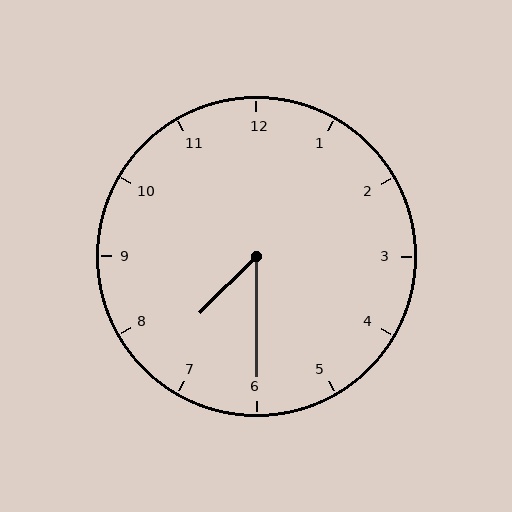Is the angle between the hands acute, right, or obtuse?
It is acute.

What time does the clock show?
7:30.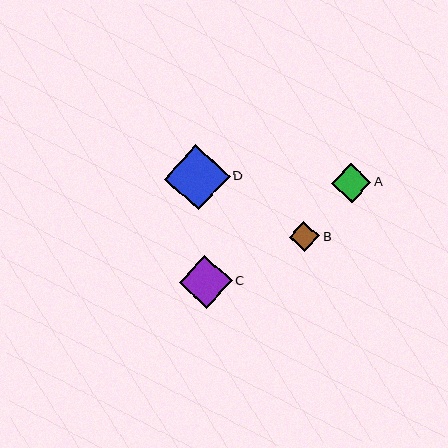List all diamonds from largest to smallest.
From largest to smallest: D, C, A, B.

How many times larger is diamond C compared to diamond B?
Diamond C is approximately 1.8 times the size of diamond B.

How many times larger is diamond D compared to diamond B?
Diamond D is approximately 2.2 times the size of diamond B.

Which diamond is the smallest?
Diamond B is the smallest with a size of approximately 30 pixels.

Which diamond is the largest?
Diamond D is the largest with a size of approximately 65 pixels.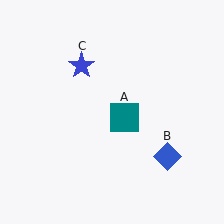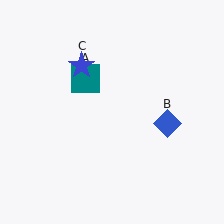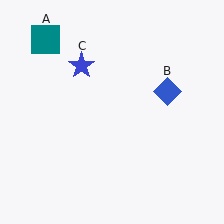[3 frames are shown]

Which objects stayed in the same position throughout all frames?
Blue star (object C) remained stationary.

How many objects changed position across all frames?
2 objects changed position: teal square (object A), blue diamond (object B).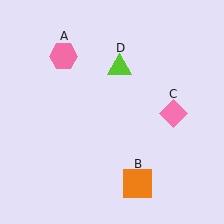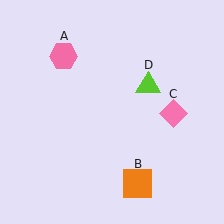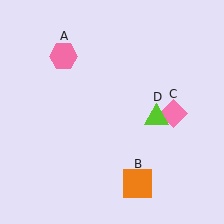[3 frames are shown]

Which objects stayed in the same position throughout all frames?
Pink hexagon (object A) and orange square (object B) and pink diamond (object C) remained stationary.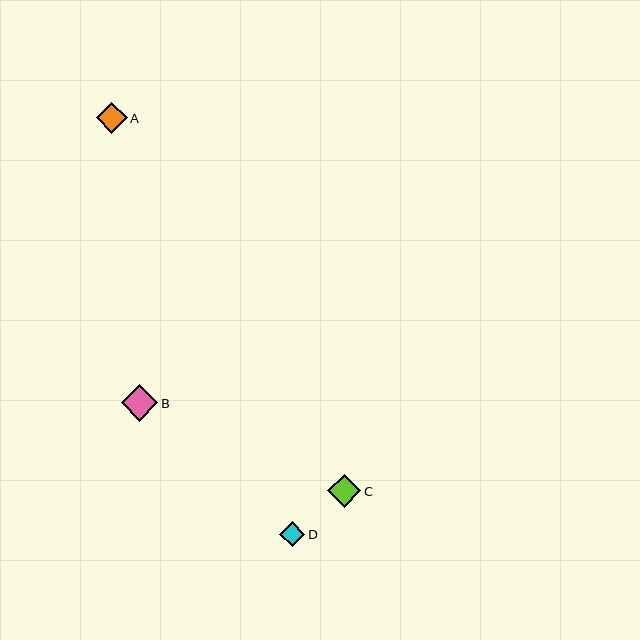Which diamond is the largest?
Diamond B is the largest with a size of approximately 36 pixels.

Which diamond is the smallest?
Diamond D is the smallest with a size of approximately 25 pixels.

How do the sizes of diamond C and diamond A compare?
Diamond C and diamond A are approximately the same size.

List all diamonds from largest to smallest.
From largest to smallest: B, C, A, D.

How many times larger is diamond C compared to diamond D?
Diamond C is approximately 1.3 times the size of diamond D.